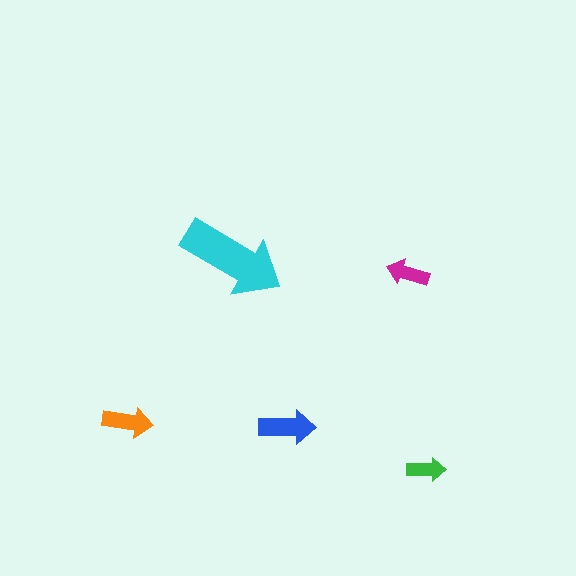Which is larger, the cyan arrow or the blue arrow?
The cyan one.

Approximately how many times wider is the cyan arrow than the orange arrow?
About 2 times wider.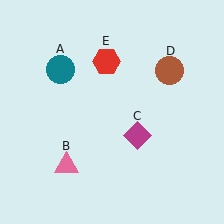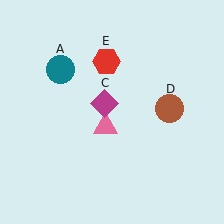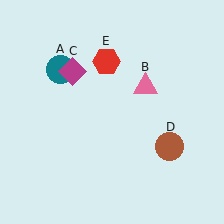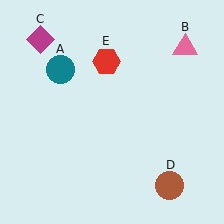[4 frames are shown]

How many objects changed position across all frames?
3 objects changed position: pink triangle (object B), magenta diamond (object C), brown circle (object D).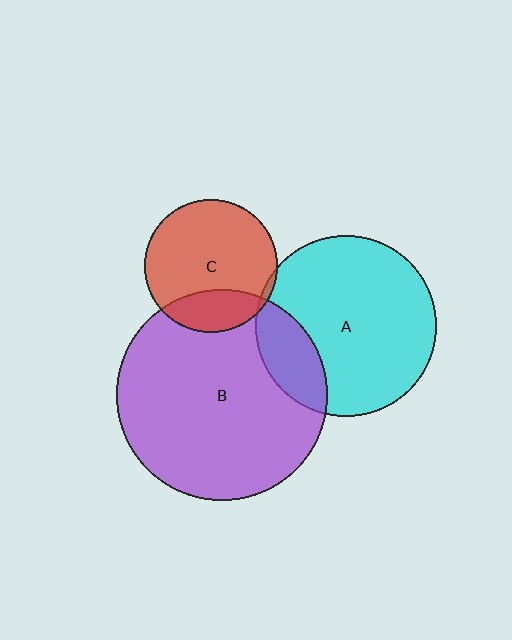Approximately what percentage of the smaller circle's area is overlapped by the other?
Approximately 25%.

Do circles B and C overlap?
Yes.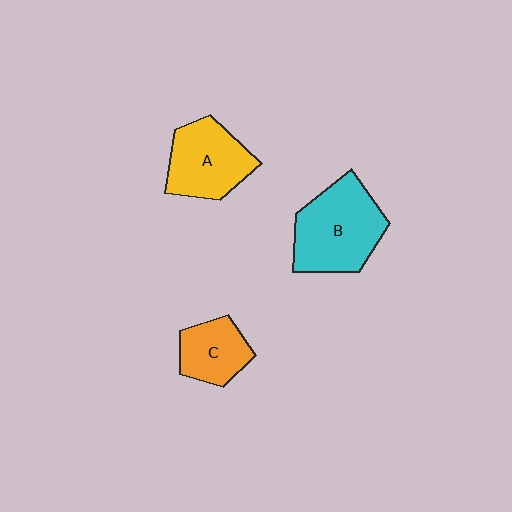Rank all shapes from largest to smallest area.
From largest to smallest: B (cyan), A (yellow), C (orange).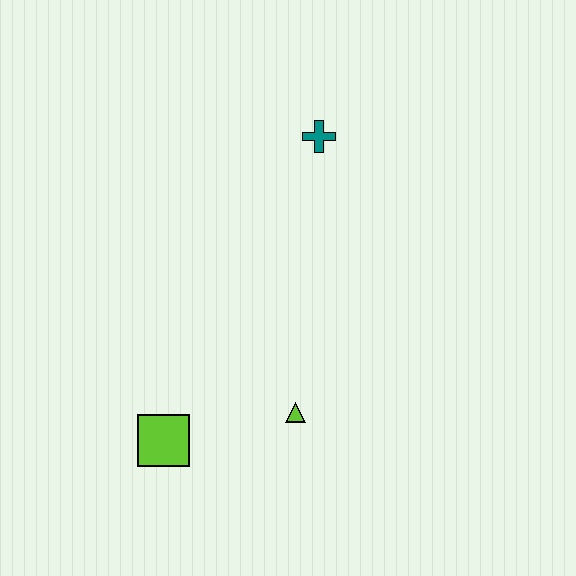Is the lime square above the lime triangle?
No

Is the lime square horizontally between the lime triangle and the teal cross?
No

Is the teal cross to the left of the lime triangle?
No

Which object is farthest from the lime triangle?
The teal cross is farthest from the lime triangle.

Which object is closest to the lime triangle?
The lime square is closest to the lime triangle.